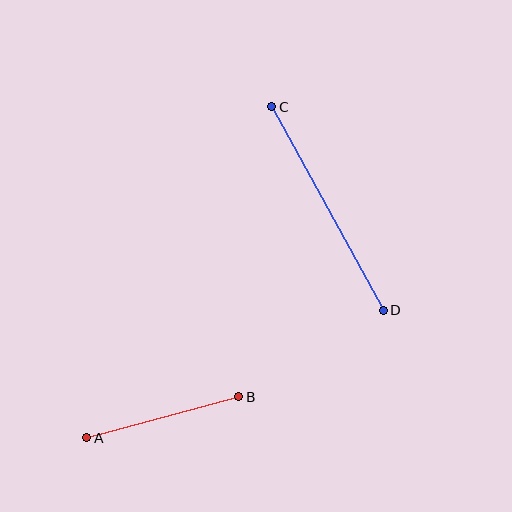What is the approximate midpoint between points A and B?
The midpoint is at approximately (163, 417) pixels.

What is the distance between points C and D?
The distance is approximately 232 pixels.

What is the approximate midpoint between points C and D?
The midpoint is at approximately (327, 209) pixels.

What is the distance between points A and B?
The distance is approximately 157 pixels.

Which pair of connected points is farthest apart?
Points C and D are farthest apart.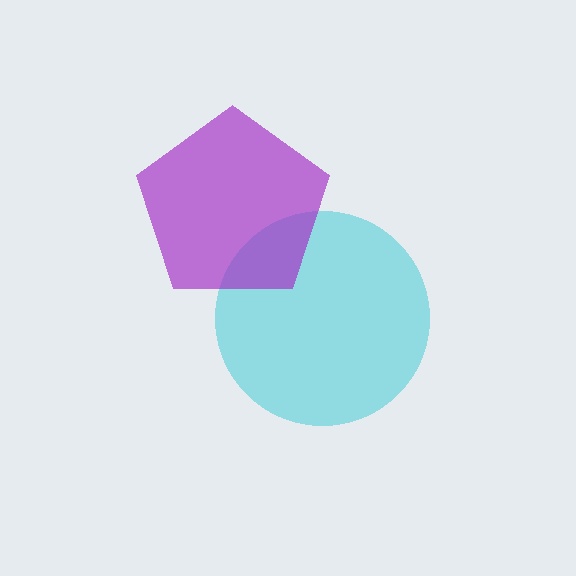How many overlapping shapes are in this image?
There are 2 overlapping shapes in the image.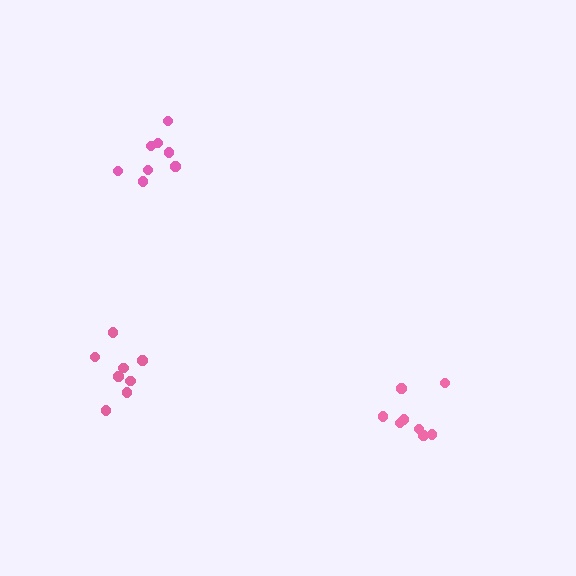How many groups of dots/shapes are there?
There are 3 groups.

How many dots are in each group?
Group 1: 8 dots, Group 2: 8 dots, Group 3: 9 dots (25 total).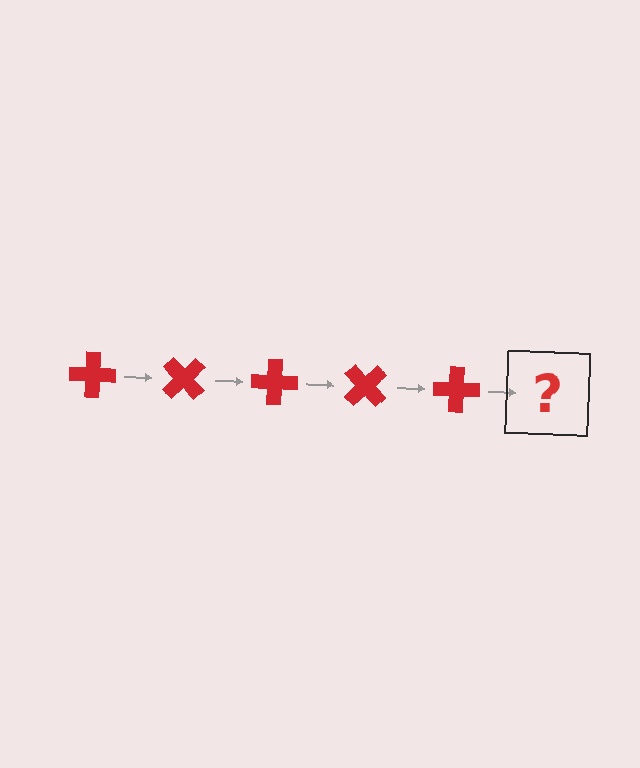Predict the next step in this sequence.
The next step is a red cross rotated 225 degrees.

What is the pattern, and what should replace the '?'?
The pattern is that the cross rotates 45 degrees each step. The '?' should be a red cross rotated 225 degrees.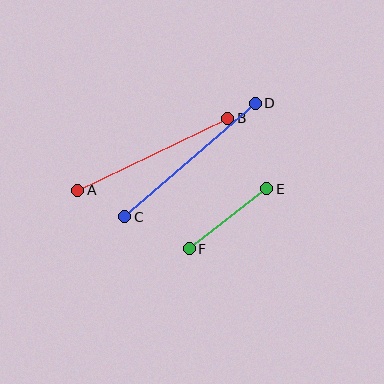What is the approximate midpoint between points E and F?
The midpoint is at approximately (228, 219) pixels.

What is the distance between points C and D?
The distance is approximately 173 pixels.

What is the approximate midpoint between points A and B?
The midpoint is at approximately (153, 154) pixels.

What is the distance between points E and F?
The distance is approximately 98 pixels.